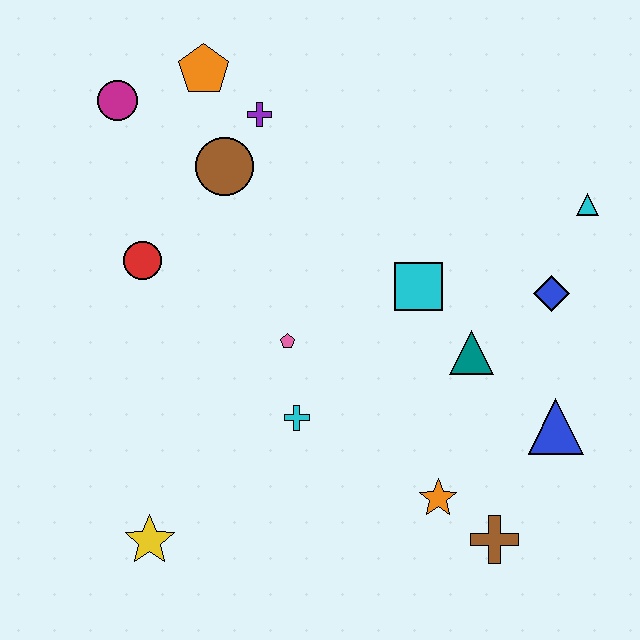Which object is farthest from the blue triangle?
The magenta circle is farthest from the blue triangle.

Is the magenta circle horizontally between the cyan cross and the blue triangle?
No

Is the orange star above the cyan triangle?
No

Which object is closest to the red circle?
The brown circle is closest to the red circle.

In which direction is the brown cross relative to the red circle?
The brown cross is to the right of the red circle.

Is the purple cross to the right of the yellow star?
Yes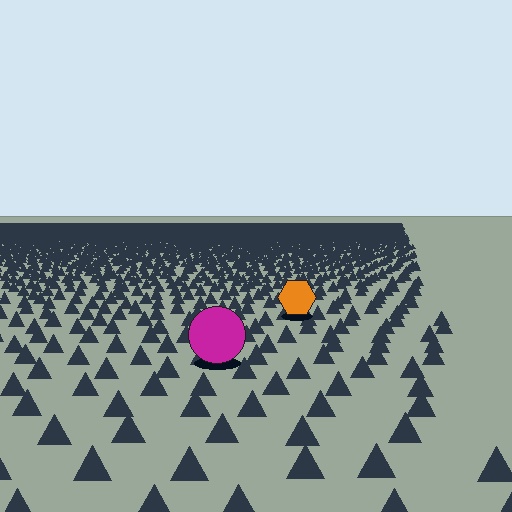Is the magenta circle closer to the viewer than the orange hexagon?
Yes. The magenta circle is closer — you can tell from the texture gradient: the ground texture is coarser near it.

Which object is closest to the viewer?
The magenta circle is closest. The texture marks near it are larger and more spread out.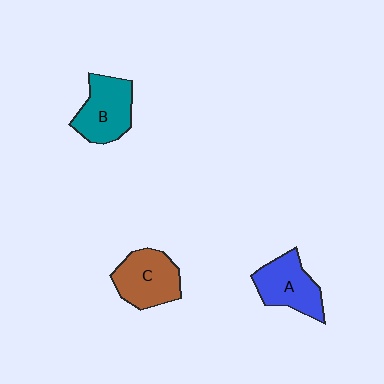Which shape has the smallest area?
Shape A (blue).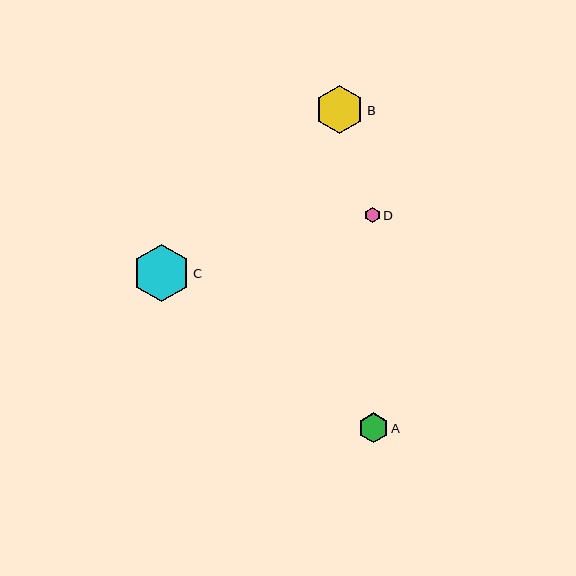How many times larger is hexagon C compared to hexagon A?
Hexagon C is approximately 1.9 times the size of hexagon A.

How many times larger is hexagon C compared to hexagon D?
Hexagon C is approximately 3.8 times the size of hexagon D.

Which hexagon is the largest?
Hexagon C is the largest with a size of approximately 57 pixels.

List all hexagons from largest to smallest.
From largest to smallest: C, B, A, D.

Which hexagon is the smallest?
Hexagon D is the smallest with a size of approximately 15 pixels.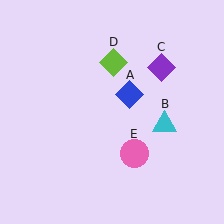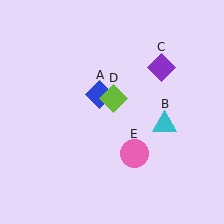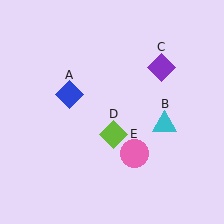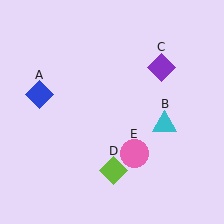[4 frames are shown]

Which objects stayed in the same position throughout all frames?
Cyan triangle (object B) and purple diamond (object C) and pink circle (object E) remained stationary.